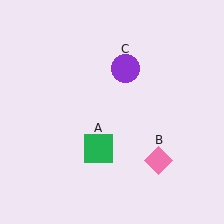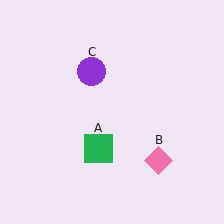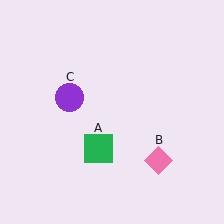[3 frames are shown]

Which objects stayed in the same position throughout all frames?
Green square (object A) and pink diamond (object B) remained stationary.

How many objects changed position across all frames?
1 object changed position: purple circle (object C).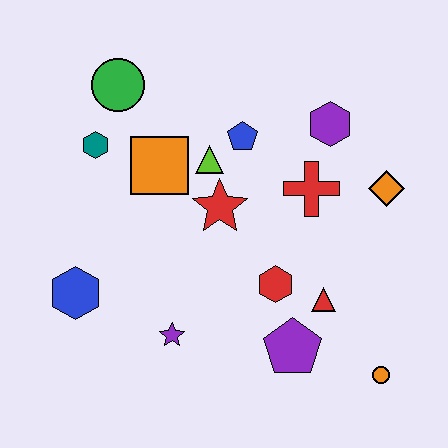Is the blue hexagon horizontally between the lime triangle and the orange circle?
No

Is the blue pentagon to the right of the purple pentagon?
No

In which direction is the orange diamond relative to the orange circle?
The orange diamond is above the orange circle.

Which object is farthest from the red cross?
The blue hexagon is farthest from the red cross.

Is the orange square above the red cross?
Yes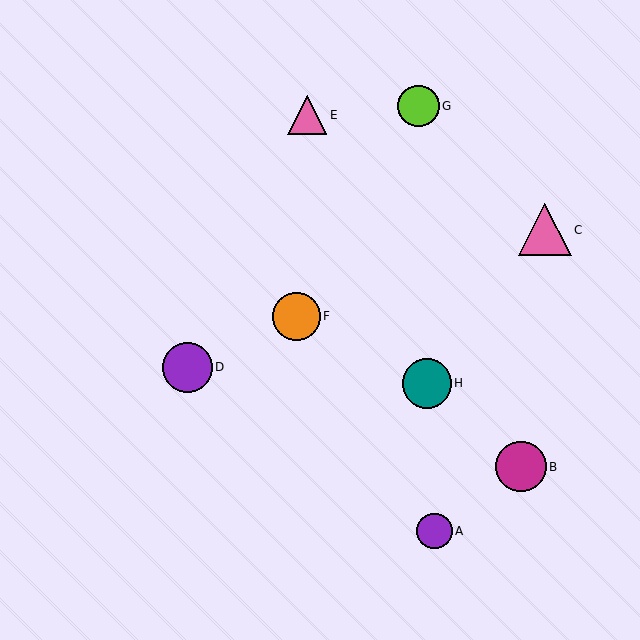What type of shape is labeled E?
Shape E is a pink triangle.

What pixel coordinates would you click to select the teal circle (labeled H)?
Click at (427, 383) to select the teal circle H.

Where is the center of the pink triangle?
The center of the pink triangle is at (545, 230).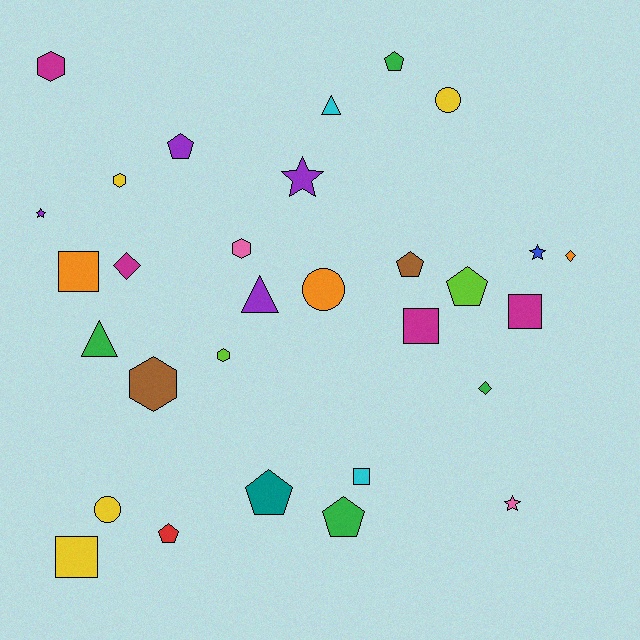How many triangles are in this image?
There are 3 triangles.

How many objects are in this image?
There are 30 objects.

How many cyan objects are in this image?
There are 2 cyan objects.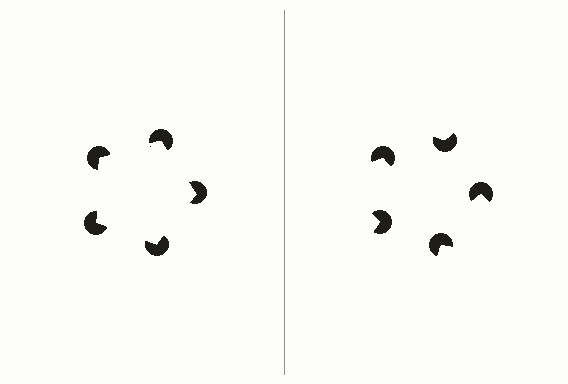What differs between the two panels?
The pac-man discs are positioned identically on both sides; only the wedge orientations differ. On the left they align to a pentagon; on the right they are misaligned.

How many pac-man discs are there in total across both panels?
10 — 5 on each side.